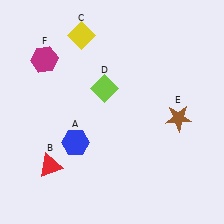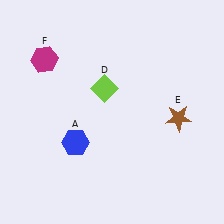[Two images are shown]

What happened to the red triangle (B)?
The red triangle (B) was removed in Image 2. It was in the bottom-left area of Image 1.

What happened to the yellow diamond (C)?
The yellow diamond (C) was removed in Image 2. It was in the top-left area of Image 1.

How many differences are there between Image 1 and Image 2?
There are 2 differences between the two images.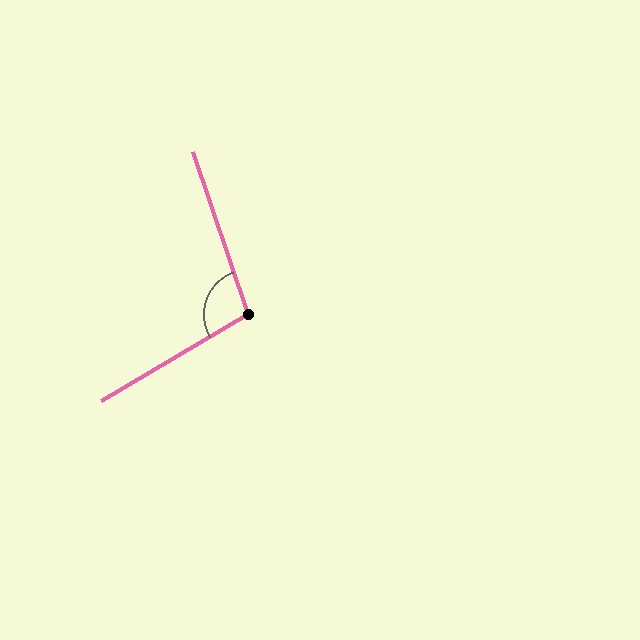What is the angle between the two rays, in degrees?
Approximately 102 degrees.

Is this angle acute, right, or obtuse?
It is obtuse.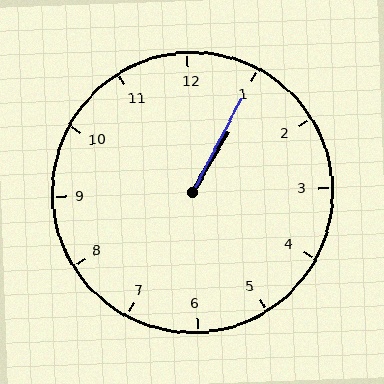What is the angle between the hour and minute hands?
Approximately 2 degrees.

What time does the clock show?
1:05.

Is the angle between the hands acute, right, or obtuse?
It is acute.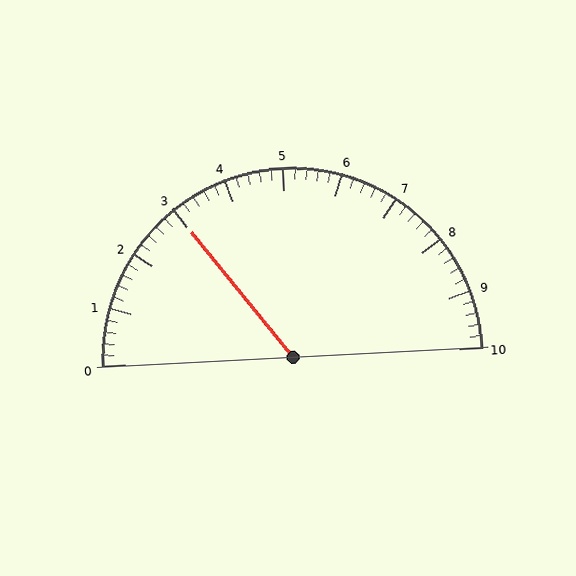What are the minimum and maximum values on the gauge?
The gauge ranges from 0 to 10.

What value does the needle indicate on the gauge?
The needle indicates approximately 3.0.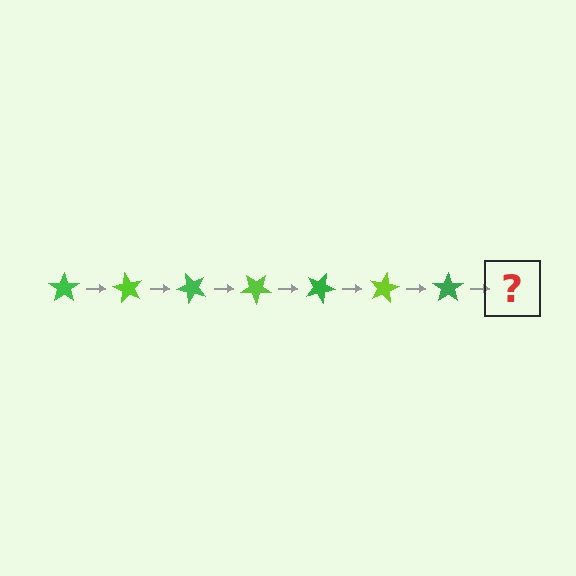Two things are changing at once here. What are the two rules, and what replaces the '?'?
The two rules are that it rotates 60 degrees each step and the color cycles through green and lime. The '?' should be a lime star, rotated 420 degrees from the start.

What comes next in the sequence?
The next element should be a lime star, rotated 420 degrees from the start.